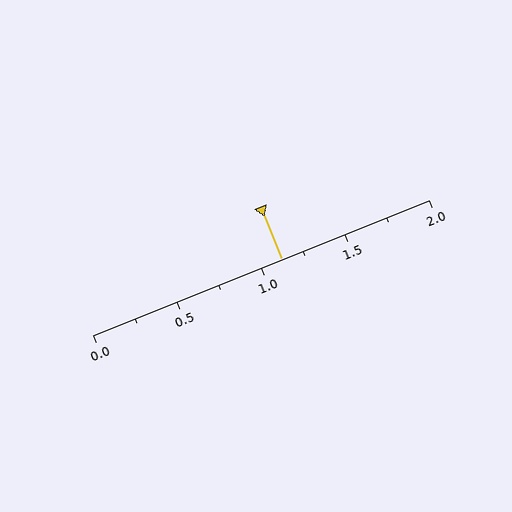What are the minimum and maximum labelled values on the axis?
The axis runs from 0.0 to 2.0.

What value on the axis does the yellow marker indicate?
The marker indicates approximately 1.12.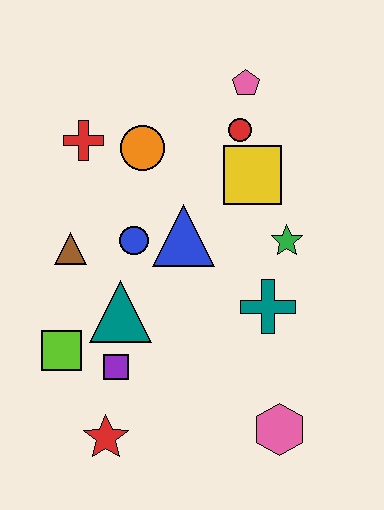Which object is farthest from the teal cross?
The red cross is farthest from the teal cross.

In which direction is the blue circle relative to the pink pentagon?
The blue circle is below the pink pentagon.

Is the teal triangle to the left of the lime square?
No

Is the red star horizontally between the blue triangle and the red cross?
Yes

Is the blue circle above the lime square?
Yes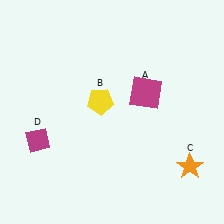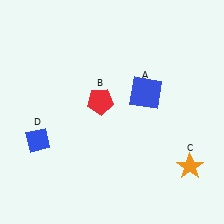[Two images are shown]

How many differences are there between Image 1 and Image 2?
There are 3 differences between the two images.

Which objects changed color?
A changed from magenta to blue. B changed from yellow to red. D changed from magenta to blue.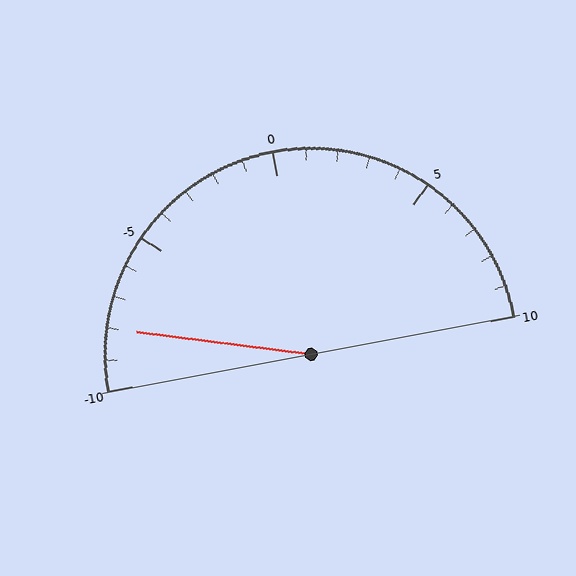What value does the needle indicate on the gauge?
The needle indicates approximately -8.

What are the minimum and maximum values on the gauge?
The gauge ranges from -10 to 10.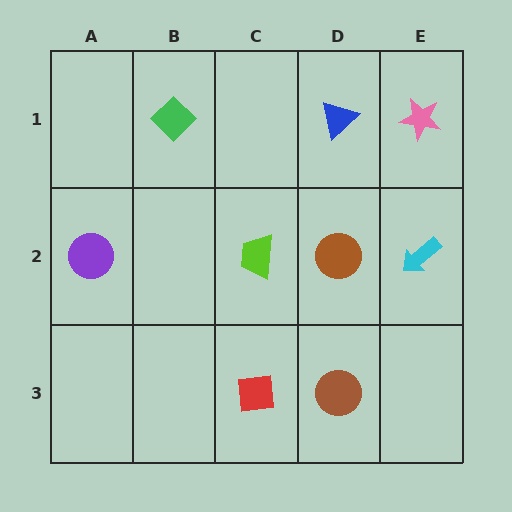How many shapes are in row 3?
2 shapes.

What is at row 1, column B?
A green diamond.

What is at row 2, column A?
A purple circle.